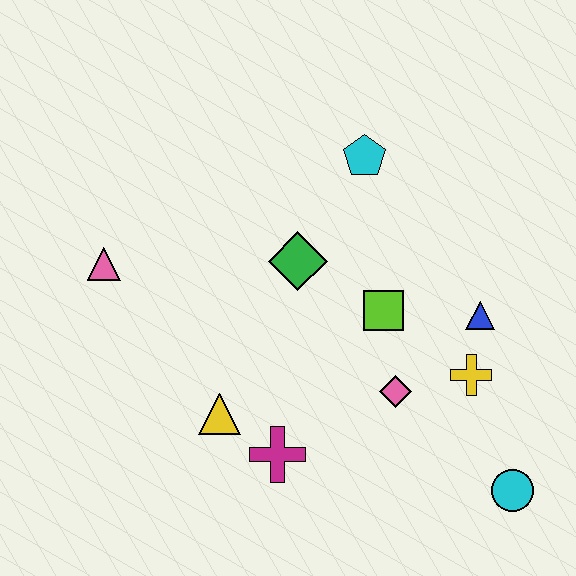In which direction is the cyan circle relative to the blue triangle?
The cyan circle is below the blue triangle.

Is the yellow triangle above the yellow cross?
No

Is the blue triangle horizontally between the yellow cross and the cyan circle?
Yes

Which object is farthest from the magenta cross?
The cyan pentagon is farthest from the magenta cross.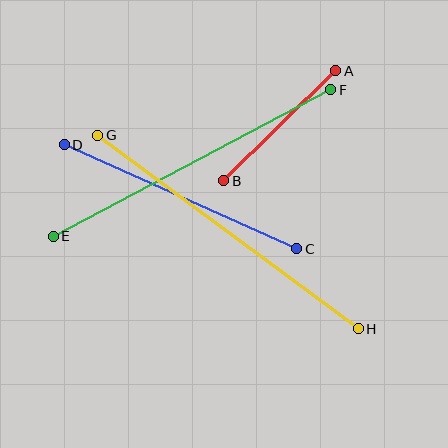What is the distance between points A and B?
The distance is approximately 157 pixels.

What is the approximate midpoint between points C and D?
The midpoint is at approximately (180, 197) pixels.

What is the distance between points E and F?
The distance is approximately 313 pixels.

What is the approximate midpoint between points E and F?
The midpoint is at approximately (192, 163) pixels.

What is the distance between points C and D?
The distance is approximately 255 pixels.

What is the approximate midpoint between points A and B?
The midpoint is at approximately (280, 126) pixels.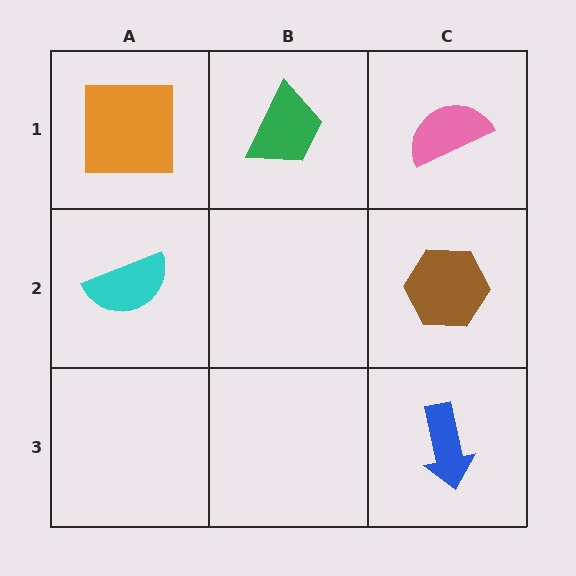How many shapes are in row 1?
3 shapes.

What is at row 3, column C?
A blue arrow.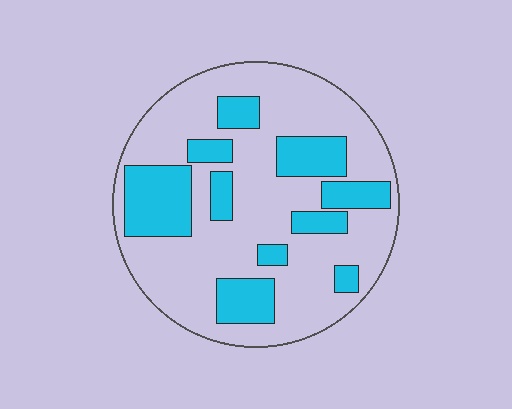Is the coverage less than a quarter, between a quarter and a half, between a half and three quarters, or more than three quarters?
Between a quarter and a half.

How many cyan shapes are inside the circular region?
10.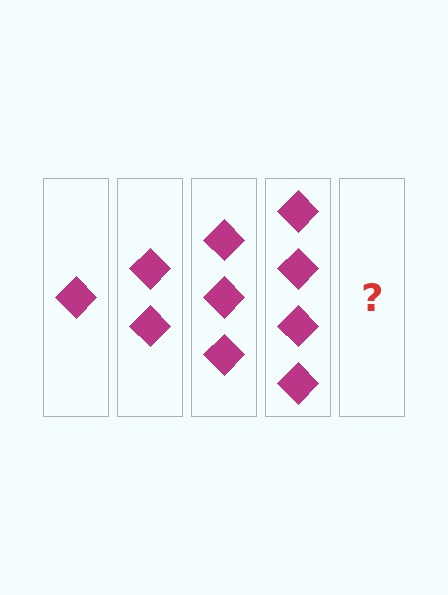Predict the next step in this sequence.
The next step is 5 diamonds.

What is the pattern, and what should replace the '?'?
The pattern is that each step adds one more diamond. The '?' should be 5 diamonds.